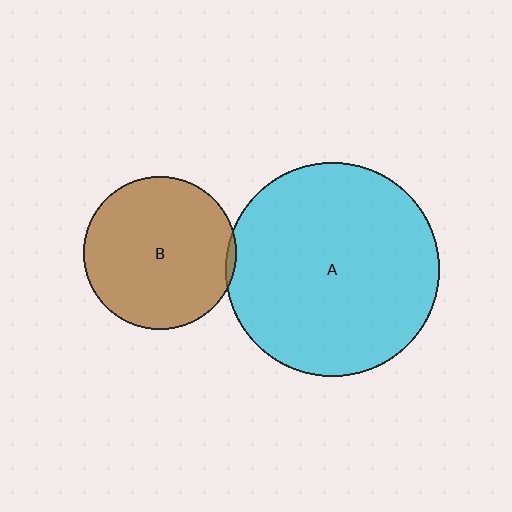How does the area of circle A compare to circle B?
Approximately 2.0 times.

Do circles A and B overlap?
Yes.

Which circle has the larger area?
Circle A (cyan).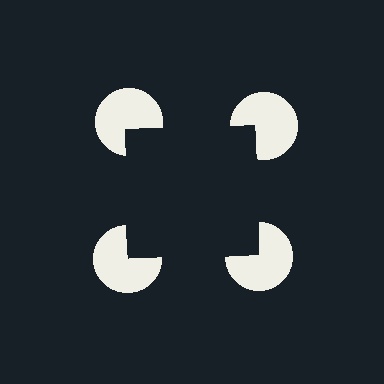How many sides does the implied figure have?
4 sides.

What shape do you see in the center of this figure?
An illusory square — its edges are inferred from the aligned wedge cuts in the pac-man discs, not physically drawn.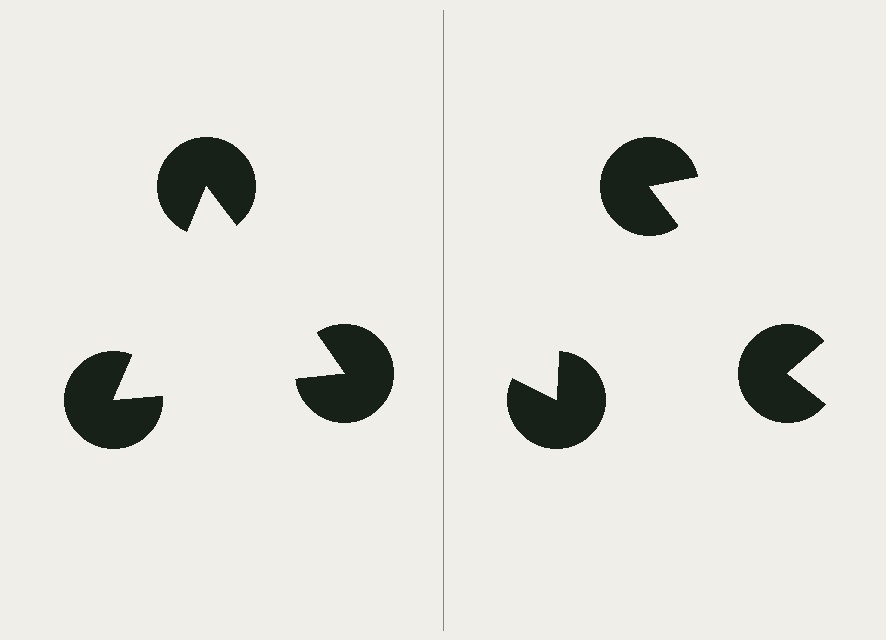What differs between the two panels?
The pac-man discs are positioned identically on both sides; only the wedge orientations differ. On the left they align to a triangle; on the right they are misaligned.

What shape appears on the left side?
An illusory triangle.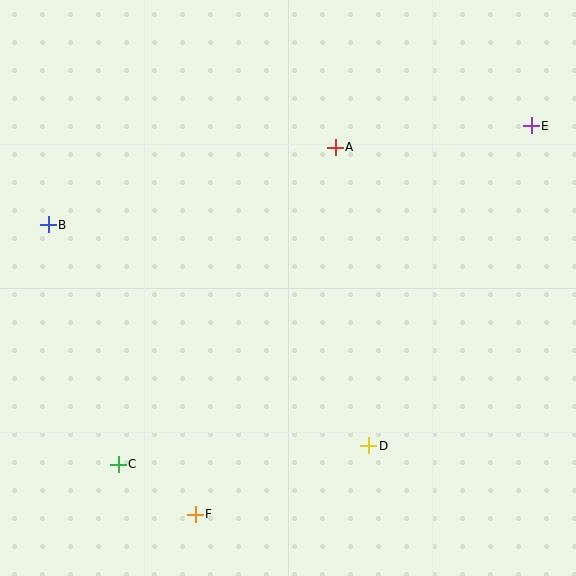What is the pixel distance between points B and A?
The distance between B and A is 297 pixels.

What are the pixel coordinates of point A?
Point A is at (335, 147).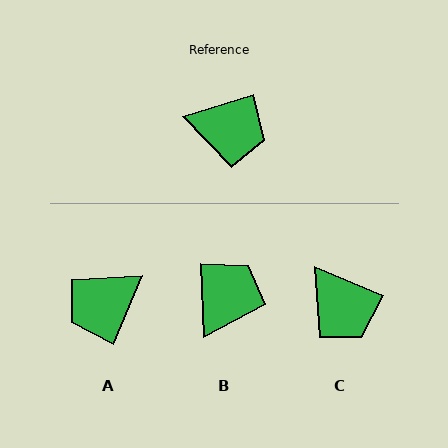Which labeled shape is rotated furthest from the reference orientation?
A, about 130 degrees away.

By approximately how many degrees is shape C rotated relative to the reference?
Approximately 40 degrees clockwise.